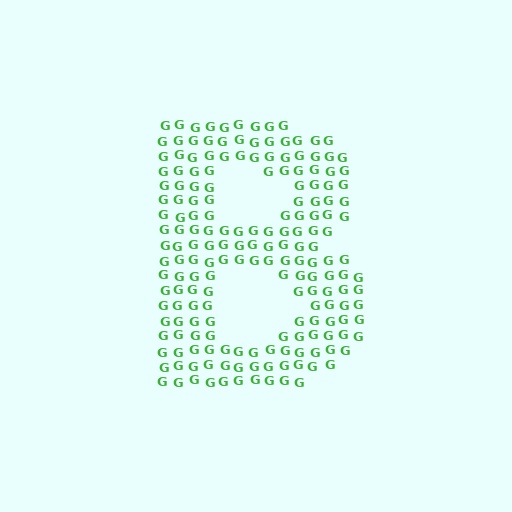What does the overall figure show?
The overall figure shows the letter B.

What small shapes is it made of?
It is made of small letter G's.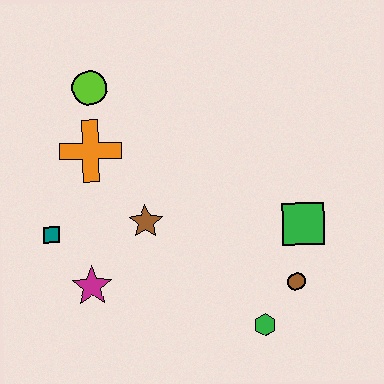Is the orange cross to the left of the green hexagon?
Yes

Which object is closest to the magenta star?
The teal square is closest to the magenta star.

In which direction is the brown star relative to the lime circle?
The brown star is below the lime circle.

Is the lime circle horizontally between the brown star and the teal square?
Yes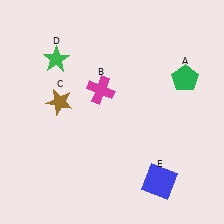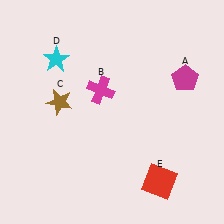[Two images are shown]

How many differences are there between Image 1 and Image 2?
There are 3 differences between the two images.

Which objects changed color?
A changed from green to magenta. D changed from green to cyan. E changed from blue to red.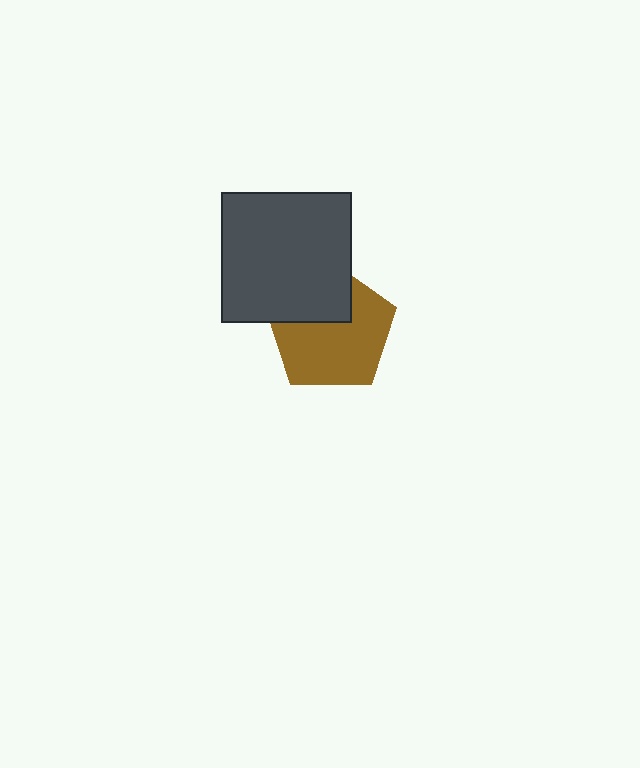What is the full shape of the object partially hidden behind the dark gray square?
The partially hidden object is a brown pentagon.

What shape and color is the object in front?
The object in front is a dark gray square.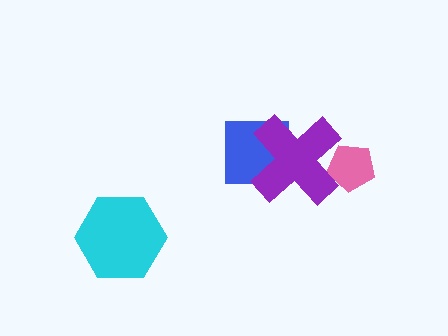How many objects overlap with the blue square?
1 object overlaps with the blue square.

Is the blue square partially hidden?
Yes, it is partially covered by another shape.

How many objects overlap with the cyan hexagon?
0 objects overlap with the cyan hexagon.